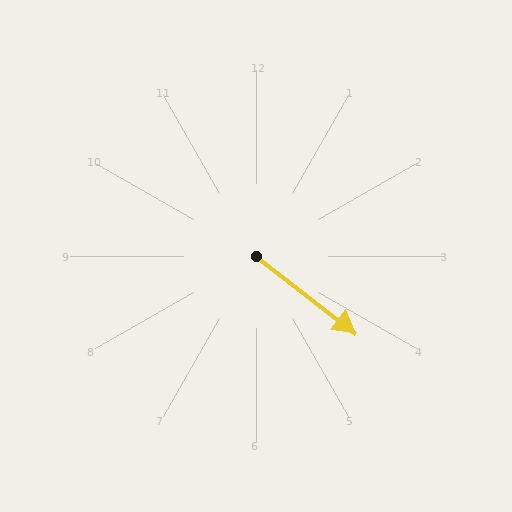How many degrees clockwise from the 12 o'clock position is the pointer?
Approximately 128 degrees.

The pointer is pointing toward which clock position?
Roughly 4 o'clock.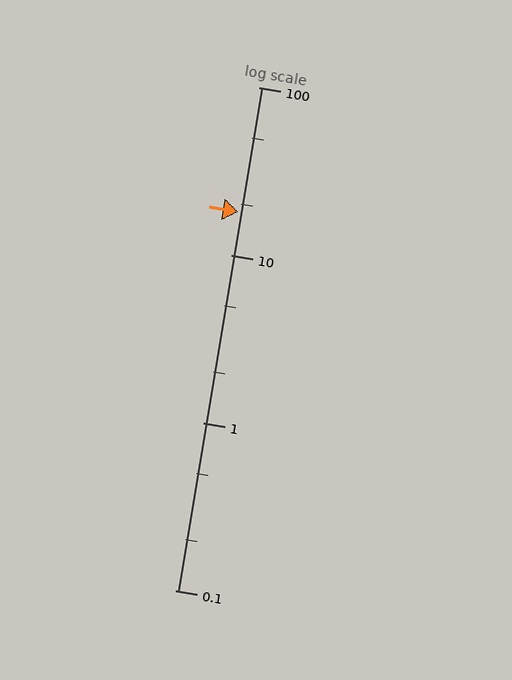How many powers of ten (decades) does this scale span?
The scale spans 3 decades, from 0.1 to 100.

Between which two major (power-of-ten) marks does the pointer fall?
The pointer is between 10 and 100.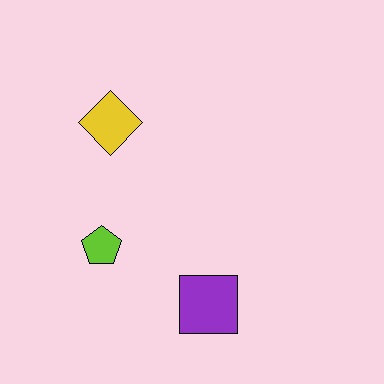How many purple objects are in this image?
There is 1 purple object.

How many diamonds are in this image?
There is 1 diamond.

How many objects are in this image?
There are 3 objects.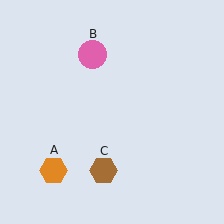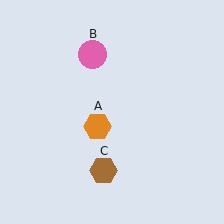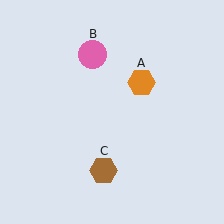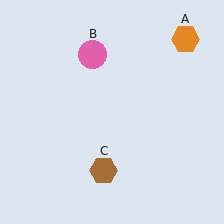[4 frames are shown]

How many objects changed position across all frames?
1 object changed position: orange hexagon (object A).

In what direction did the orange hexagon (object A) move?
The orange hexagon (object A) moved up and to the right.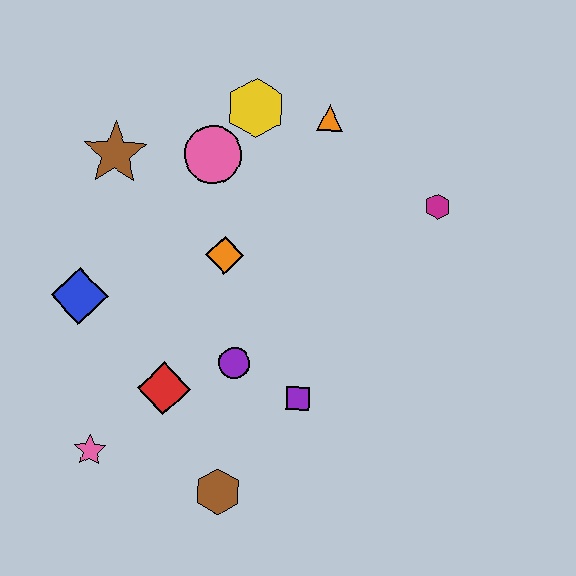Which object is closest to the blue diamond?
The red diamond is closest to the blue diamond.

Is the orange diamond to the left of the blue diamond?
No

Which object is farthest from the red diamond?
The magenta hexagon is farthest from the red diamond.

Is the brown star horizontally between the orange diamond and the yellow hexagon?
No